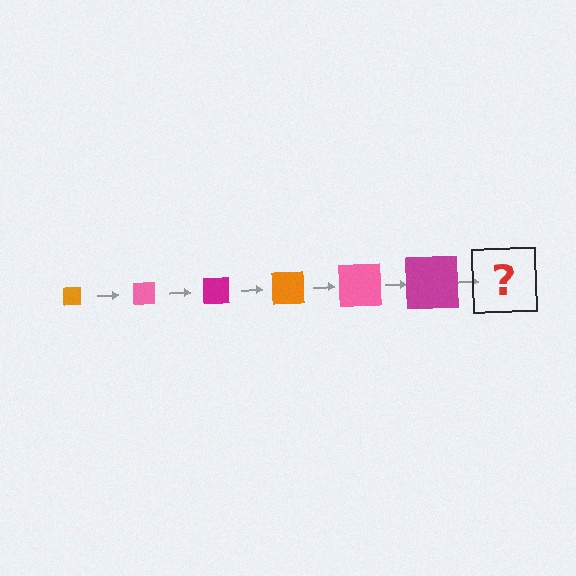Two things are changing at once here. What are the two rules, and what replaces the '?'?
The two rules are that the square grows larger each step and the color cycles through orange, pink, and magenta. The '?' should be an orange square, larger than the previous one.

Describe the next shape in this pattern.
It should be an orange square, larger than the previous one.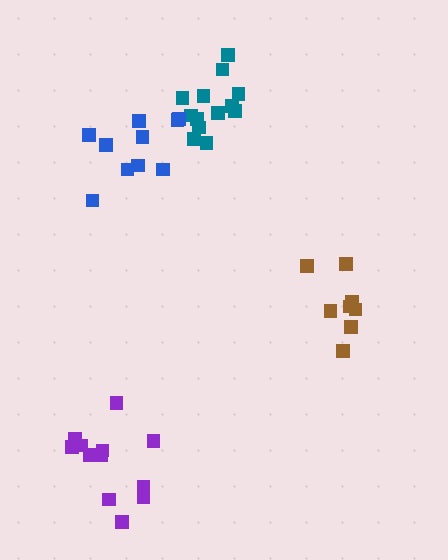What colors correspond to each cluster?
The clusters are colored: purple, brown, teal, blue.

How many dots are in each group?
Group 1: 12 dots, Group 2: 8 dots, Group 3: 13 dots, Group 4: 10 dots (43 total).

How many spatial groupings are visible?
There are 4 spatial groupings.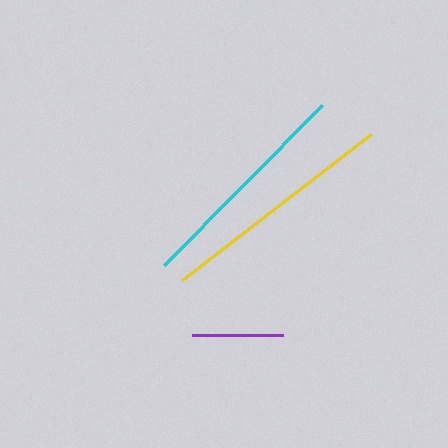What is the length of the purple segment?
The purple segment is approximately 91 pixels long.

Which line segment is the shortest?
The purple line is the shortest at approximately 91 pixels.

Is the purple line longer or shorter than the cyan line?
The cyan line is longer than the purple line.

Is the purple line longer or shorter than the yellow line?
The yellow line is longer than the purple line.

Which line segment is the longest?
The yellow line is the longest at approximately 238 pixels.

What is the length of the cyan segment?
The cyan segment is approximately 225 pixels long.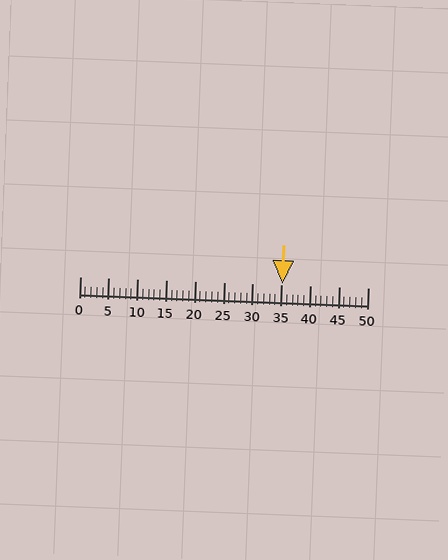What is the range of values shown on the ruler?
The ruler shows values from 0 to 50.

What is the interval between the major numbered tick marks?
The major tick marks are spaced 5 units apart.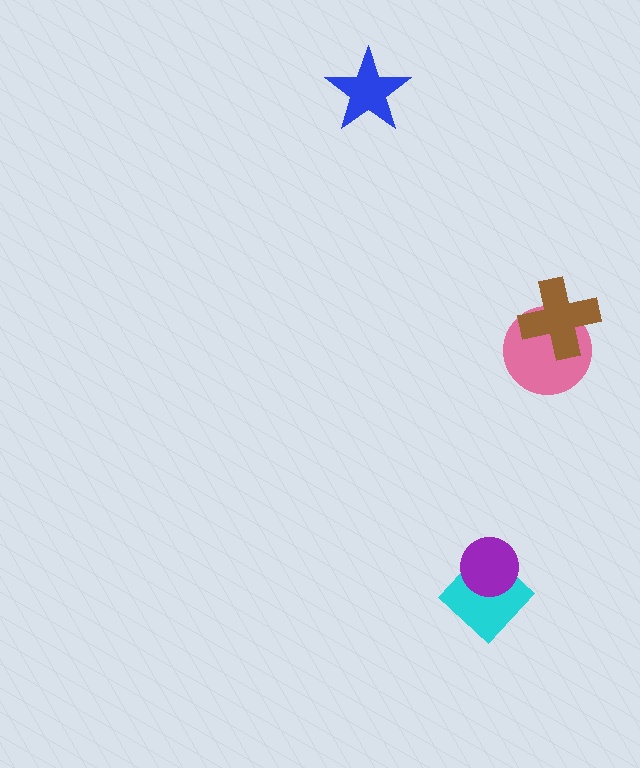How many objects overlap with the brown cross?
1 object overlaps with the brown cross.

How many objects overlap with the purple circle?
1 object overlaps with the purple circle.